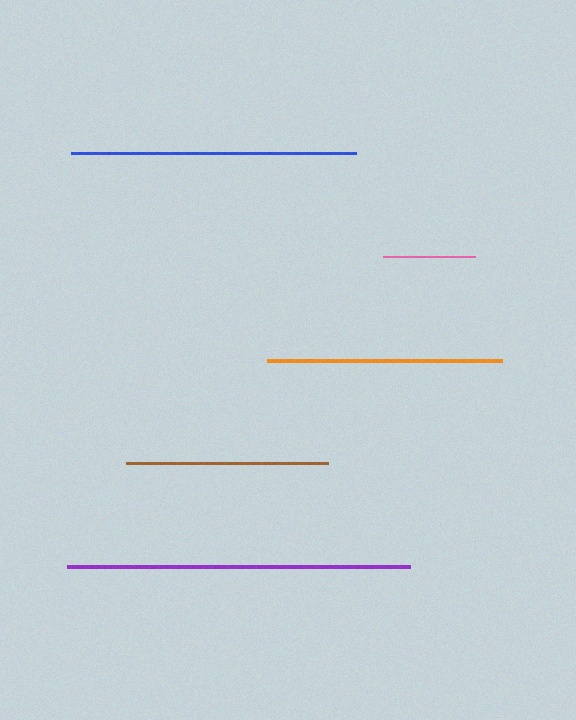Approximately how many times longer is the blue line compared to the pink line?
The blue line is approximately 3.1 times the length of the pink line.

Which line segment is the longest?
The purple line is the longest at approximately 343 pixels.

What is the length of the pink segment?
The pink segment is approximately 93 pixels long.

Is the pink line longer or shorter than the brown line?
The brown line is longer than the pink line.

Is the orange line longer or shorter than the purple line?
The purple line is longer than the orange line.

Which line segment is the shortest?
The pink line is the shortest at approximately 93 pixels.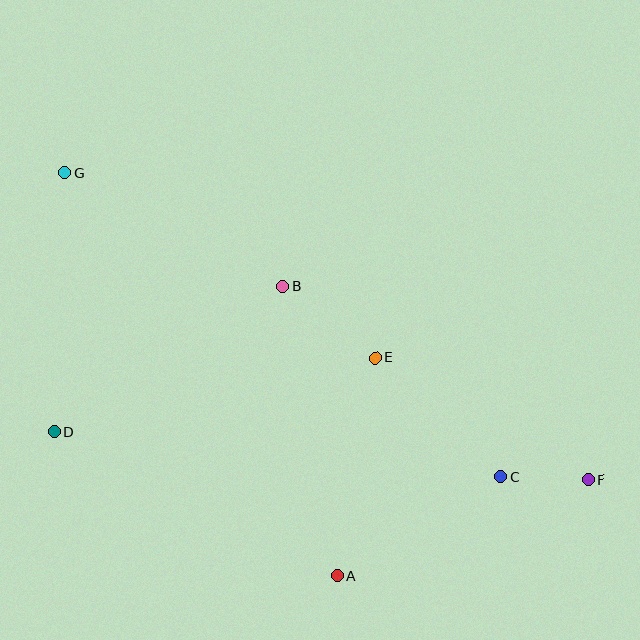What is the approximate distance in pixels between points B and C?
The distance between B and C is approximately 290 pixels.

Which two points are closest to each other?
Points C and F are closest to each other.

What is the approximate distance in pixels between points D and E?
The distance between D and E is approximately 330 pixels.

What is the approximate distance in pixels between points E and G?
The distance between E and G is approximately 362 pixels.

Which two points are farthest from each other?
Points F and G are farthest from each other.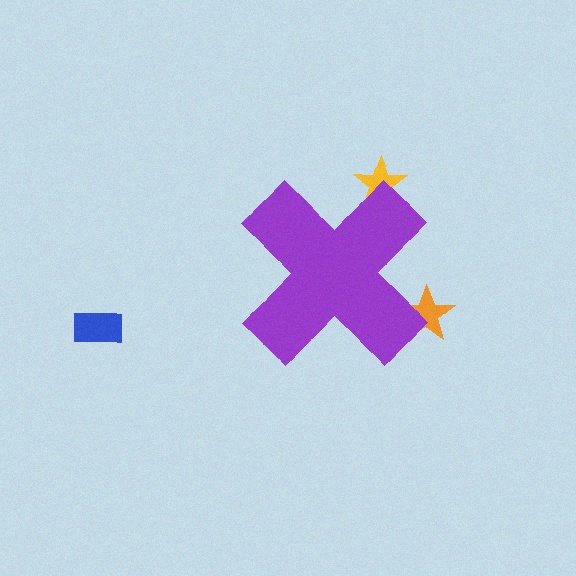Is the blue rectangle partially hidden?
No, the blue rectangle is fully visible.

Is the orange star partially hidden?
Yes, the orange star is partially hidden behind the purple cross.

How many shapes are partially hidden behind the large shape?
2 shapes are partially hidden.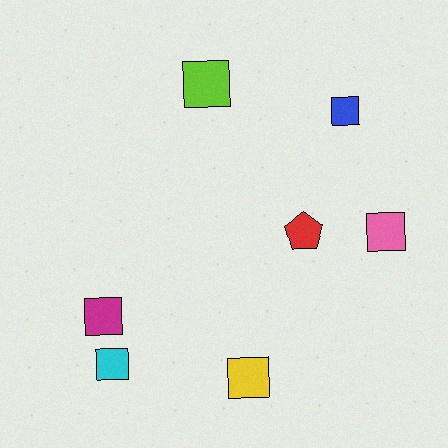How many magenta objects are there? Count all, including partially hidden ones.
There is 1 magenta object.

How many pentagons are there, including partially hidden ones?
There is 1 pentagon.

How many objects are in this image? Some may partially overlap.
There are 7 objects.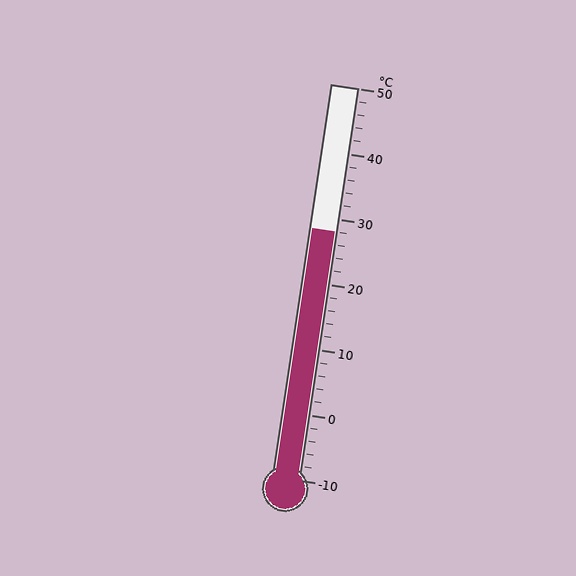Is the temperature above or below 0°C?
The temperature is above 0°C.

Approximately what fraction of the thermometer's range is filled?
The thermometer is filled to approximately 65% of its range.